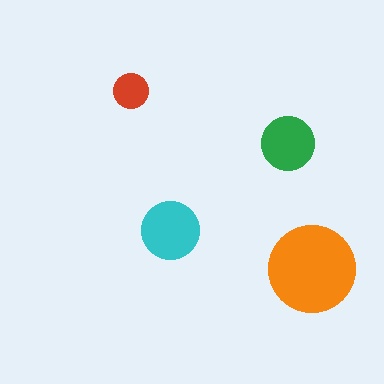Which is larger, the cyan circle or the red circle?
The cyan one.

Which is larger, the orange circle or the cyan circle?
The orange one.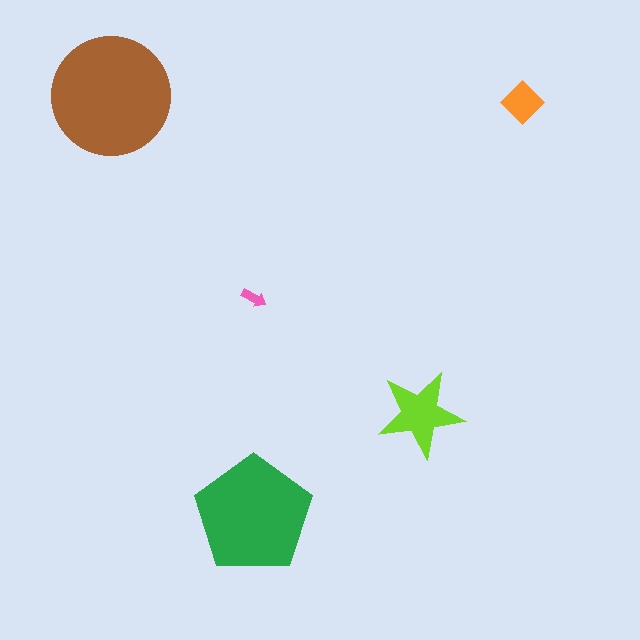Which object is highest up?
The brown circle is topmost.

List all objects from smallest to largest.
The pink arrow, the orange diamond, the lime star, the green pentagon, the brown circle.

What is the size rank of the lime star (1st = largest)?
3rd.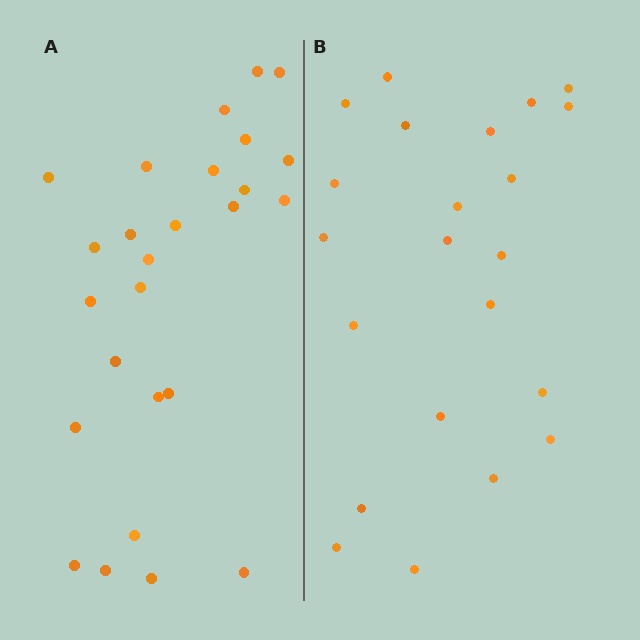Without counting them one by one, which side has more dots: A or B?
Region A (the left region) has more dots.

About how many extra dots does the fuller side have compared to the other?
Region A has about 4 more dots than region B.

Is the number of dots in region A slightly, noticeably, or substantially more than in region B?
Region A has only slightly more — the two regions are fairly close. The ratio is roughly 1.2 to 1.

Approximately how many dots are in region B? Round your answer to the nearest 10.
About 20 dots. (The exact count is 22, which rounds to 20.)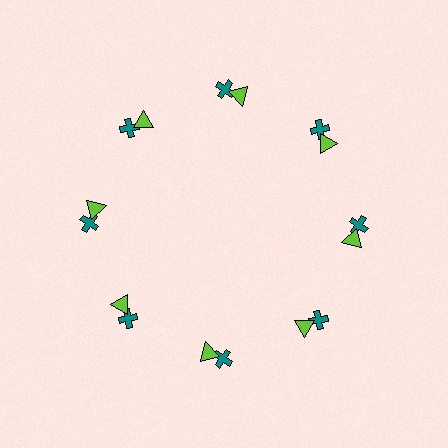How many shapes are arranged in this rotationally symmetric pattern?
There are 16 shapes, arranged in 8 groups of 2.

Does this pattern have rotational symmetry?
Yes, this pattern has 8-fold rotational symmetry. It looks the same after rotating 45 degrees around the center.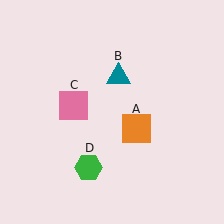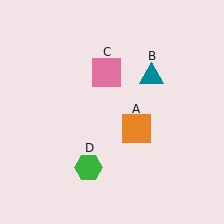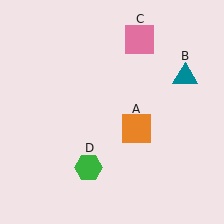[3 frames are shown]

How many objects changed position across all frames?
2 objects changed position: teal triangle (object B), pink square (object C).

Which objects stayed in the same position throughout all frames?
Orange square (object A) and green hexagon (object D) remained stationary.